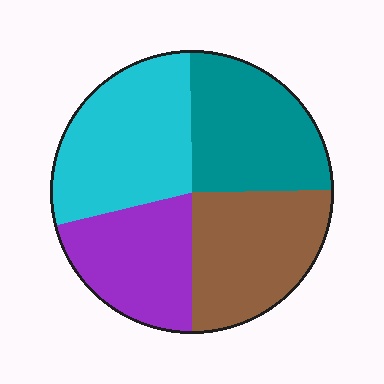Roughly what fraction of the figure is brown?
Brown takes up about one quarter (1/4) of the figure.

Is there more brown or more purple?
Brown.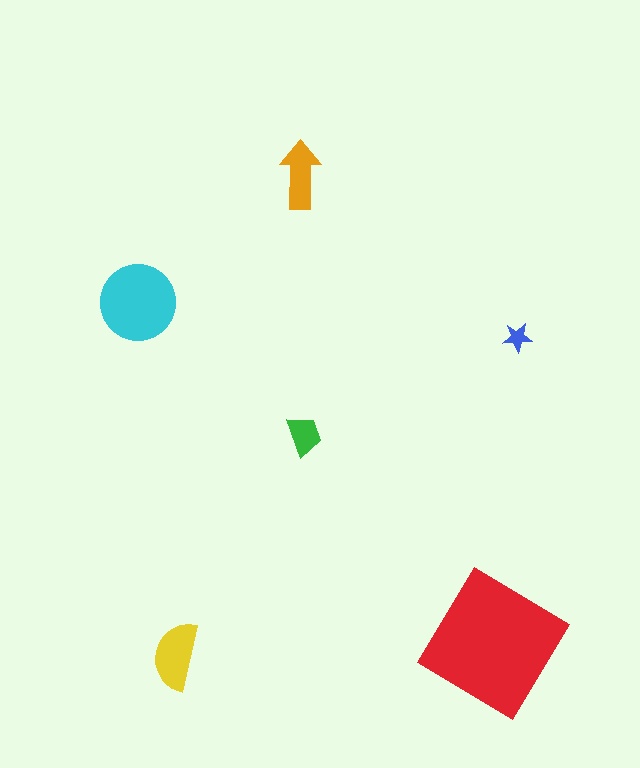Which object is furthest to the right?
The blue star is rightmost.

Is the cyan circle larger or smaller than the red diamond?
Smaller.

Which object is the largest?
The red diamond.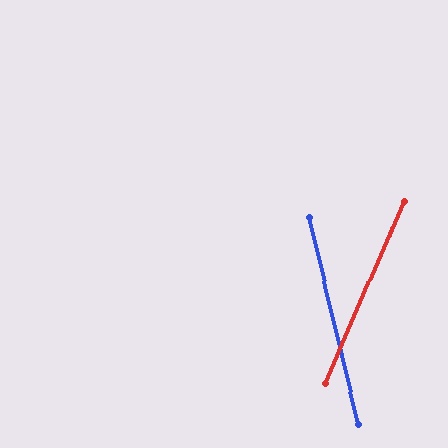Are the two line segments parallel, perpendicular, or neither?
Neither parallel nor perpendicular — they differ by about 37°.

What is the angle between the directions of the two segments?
Approximately 37 degrees.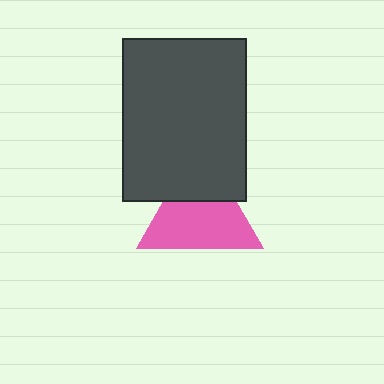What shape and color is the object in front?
The object in front is a dark gray rectangle.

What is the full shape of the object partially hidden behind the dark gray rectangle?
The partially hidden object is a pink triangle.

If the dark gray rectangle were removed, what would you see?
You would see the complete pink triangle.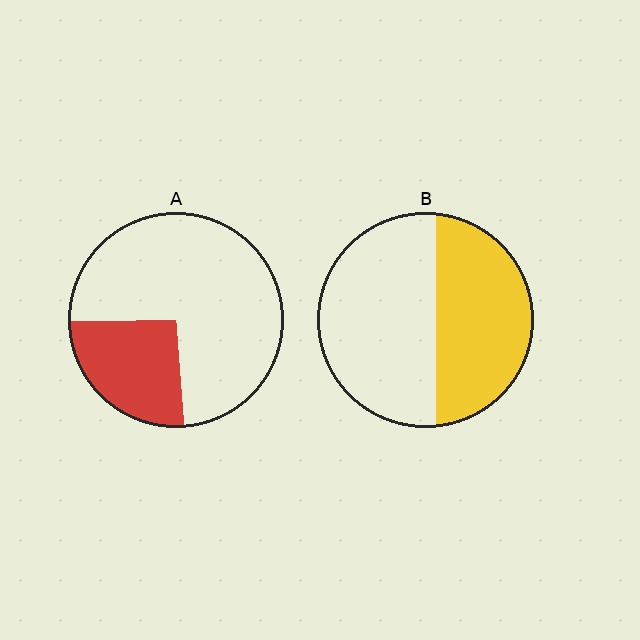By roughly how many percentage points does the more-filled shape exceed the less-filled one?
By roughly 20 percentage points (B over A).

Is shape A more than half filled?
No.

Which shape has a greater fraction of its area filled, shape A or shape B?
Shape B.